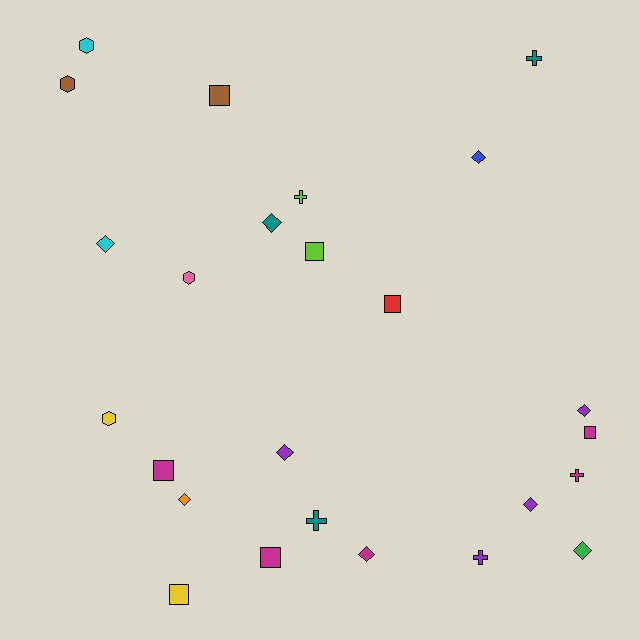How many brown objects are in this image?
There are 2 brown objects.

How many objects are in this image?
There are 25 objects.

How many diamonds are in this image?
There are 9 diamonds.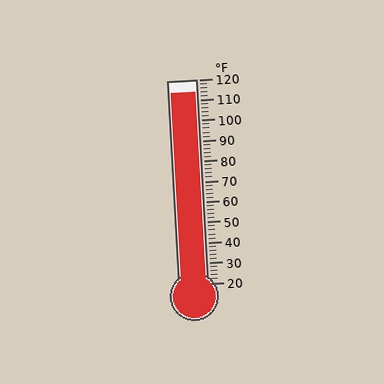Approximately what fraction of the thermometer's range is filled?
The thermometer is filled to approximately 95% of its range.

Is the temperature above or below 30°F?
The temperature is above 30°F.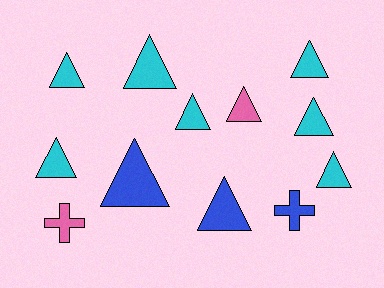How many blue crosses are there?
There is 1 blue cross.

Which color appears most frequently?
Cyan, with 7 objects.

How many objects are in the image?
There are 12 objects.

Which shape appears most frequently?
Triangle, with 10 objects.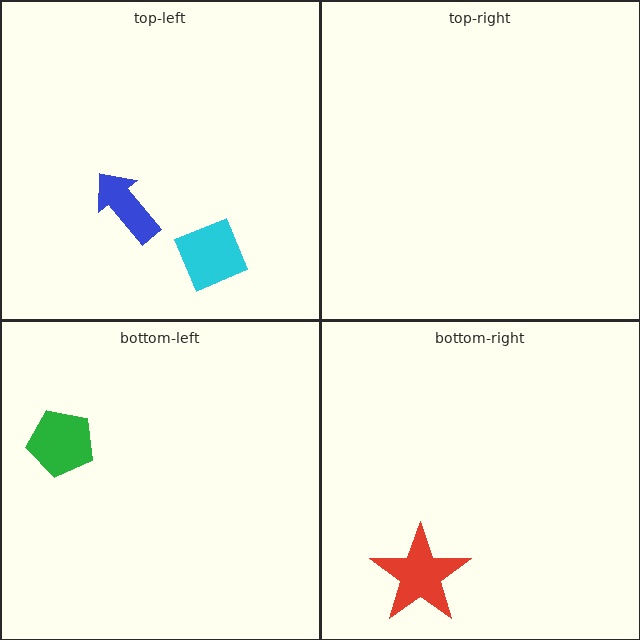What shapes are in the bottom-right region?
The red star.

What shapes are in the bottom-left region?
The green pentagon.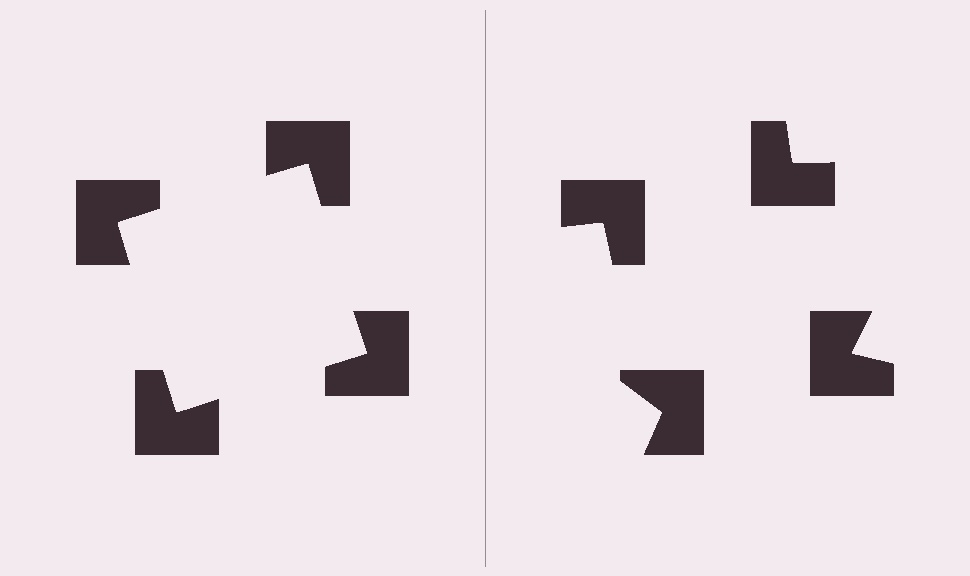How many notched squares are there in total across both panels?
8 — 4 on each side.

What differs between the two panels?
The notched squares are positioned identically on both sides; only the wedge orientations differ. On the left they align to a square; on the right they are misaligned.